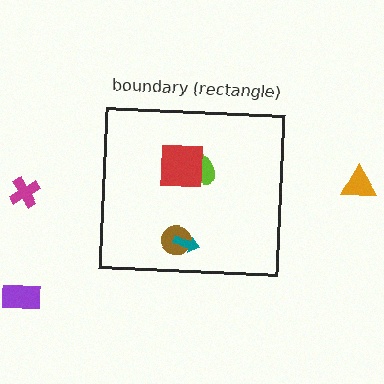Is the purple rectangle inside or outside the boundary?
Outside.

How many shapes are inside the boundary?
4 inside, 3 outside.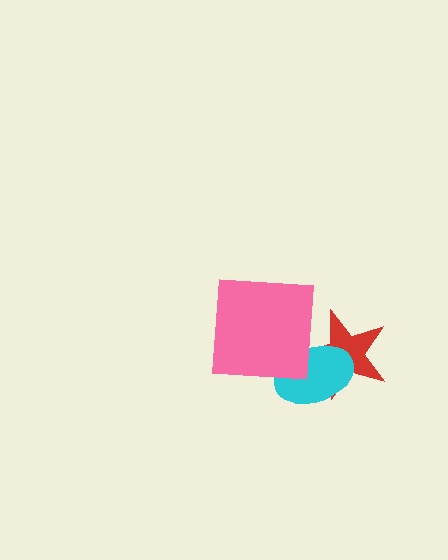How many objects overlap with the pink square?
1 object overlaps with the pink square.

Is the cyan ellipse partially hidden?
Yes, it is partially covered by another shape.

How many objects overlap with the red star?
1 object overlaps with the red star.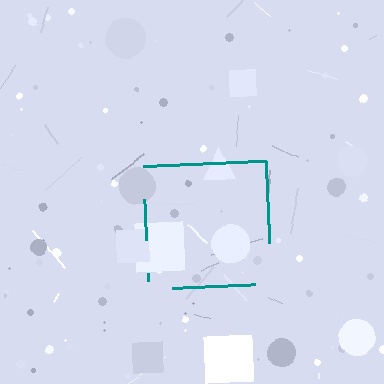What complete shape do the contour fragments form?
The contour fragments form a square.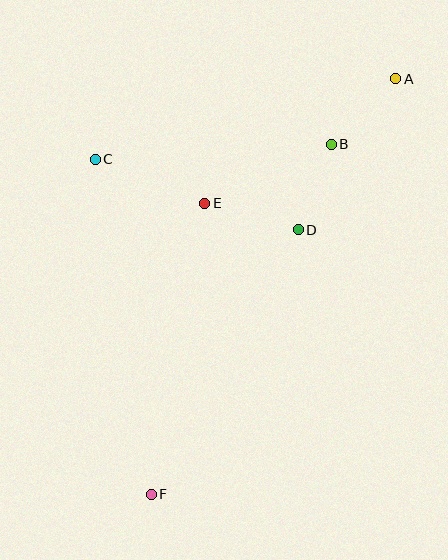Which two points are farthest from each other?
Points A and F are farthest from each other.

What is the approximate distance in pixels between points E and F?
The distance between E and F is approximately 296 pixels.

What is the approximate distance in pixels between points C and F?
The distance between C and F is approximately 340 pixels.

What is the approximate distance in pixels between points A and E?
The distance between A and E is approximately 228 pixels.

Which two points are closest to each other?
Points B and D are closest to each other.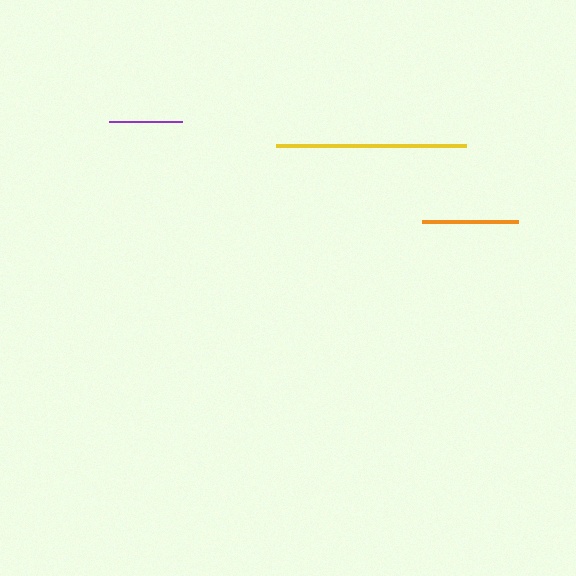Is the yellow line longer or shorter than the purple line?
The yellow line is longer than the purple line.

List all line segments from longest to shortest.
From longest to shortest: yellow, orange, purple.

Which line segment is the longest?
The yellow line is the longest at approximately 190 pixels.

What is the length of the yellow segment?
The yellow segment is approximately 190 pixels long.